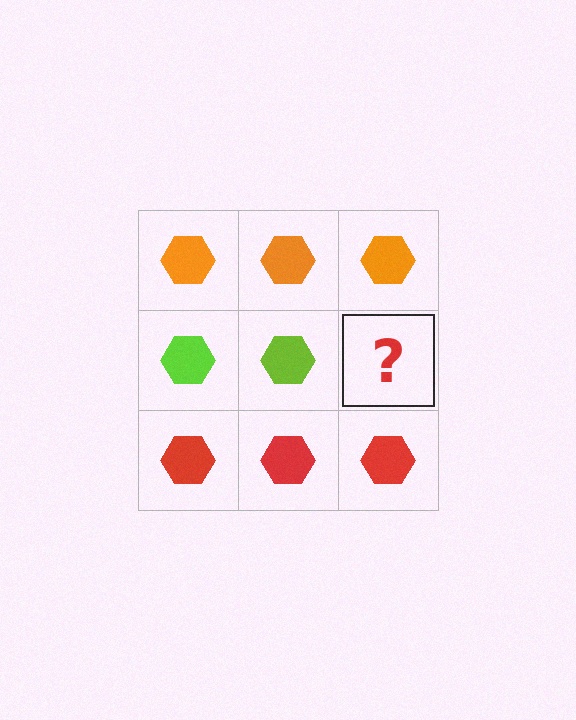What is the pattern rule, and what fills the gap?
The rule is that each row has a consistent color. The gap should be filled with a lime hexagon.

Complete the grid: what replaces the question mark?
The question mark should be replaced with a lime hexagon.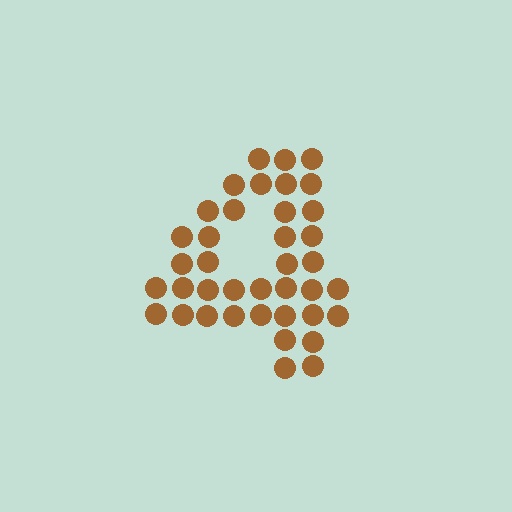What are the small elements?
The small elements are circles.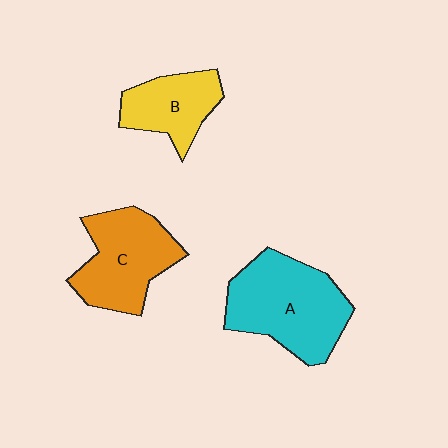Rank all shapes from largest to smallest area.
From largest to smallest: A (cyan), C (orange), B (yellow).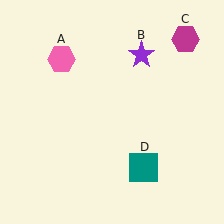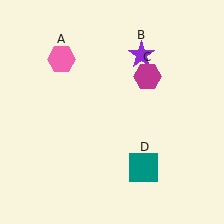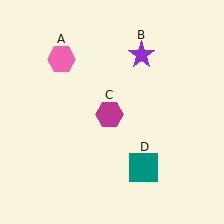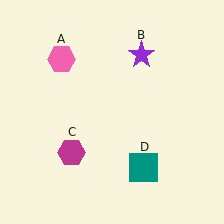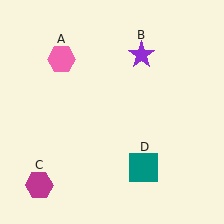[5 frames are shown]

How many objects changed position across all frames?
1 object changed position: magenta hexagon (object C).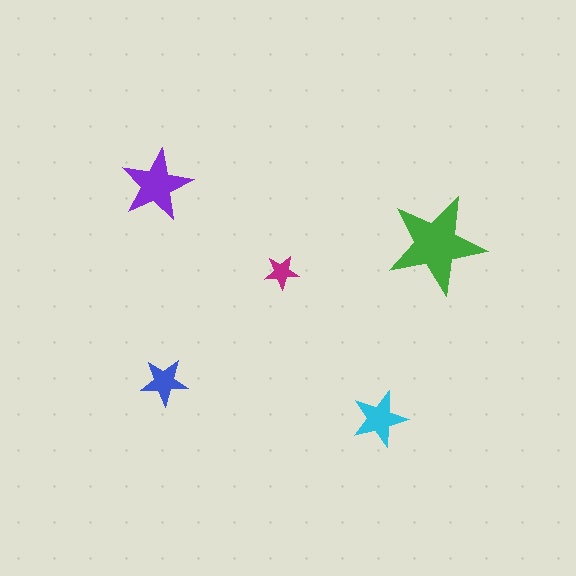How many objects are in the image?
There are 5 objects in the image.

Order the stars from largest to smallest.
the green one, the purple one, the cyan one, the blue one, the magenta one.